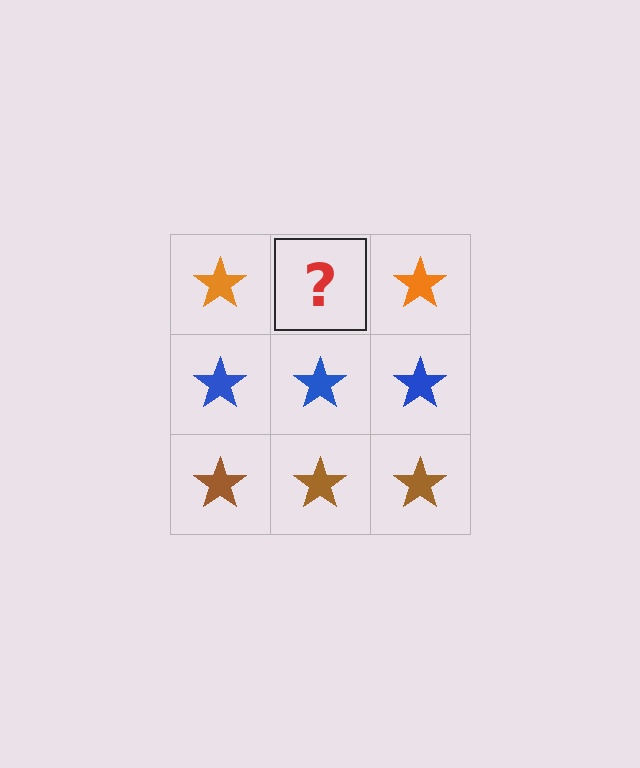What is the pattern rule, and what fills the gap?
The rule is that each row has a consistent color. The gap should be filled with an orange star.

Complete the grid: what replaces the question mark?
The question mark should be replaced with an orange star.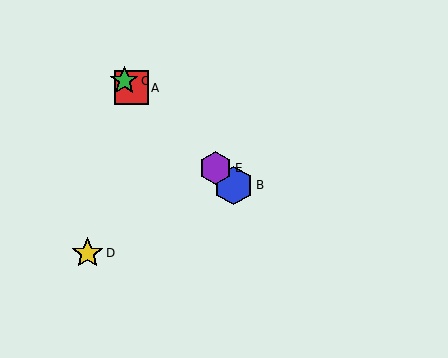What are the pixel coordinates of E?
Object E is at (215, 168).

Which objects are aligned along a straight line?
Objects A, B, C, E are aligned along a straight line.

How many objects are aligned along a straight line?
4 objects (A, B, C, E) are aligned along a straight line.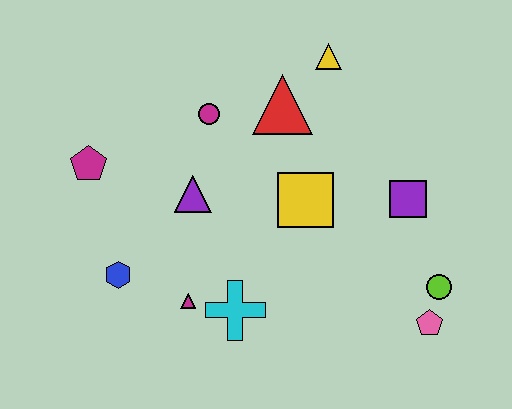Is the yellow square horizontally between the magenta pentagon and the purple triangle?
No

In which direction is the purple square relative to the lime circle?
The purple square is above the lime circle.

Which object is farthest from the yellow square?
The magenta pentagon is farthest from the yellow square.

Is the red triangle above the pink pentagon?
Yes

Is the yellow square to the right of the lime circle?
No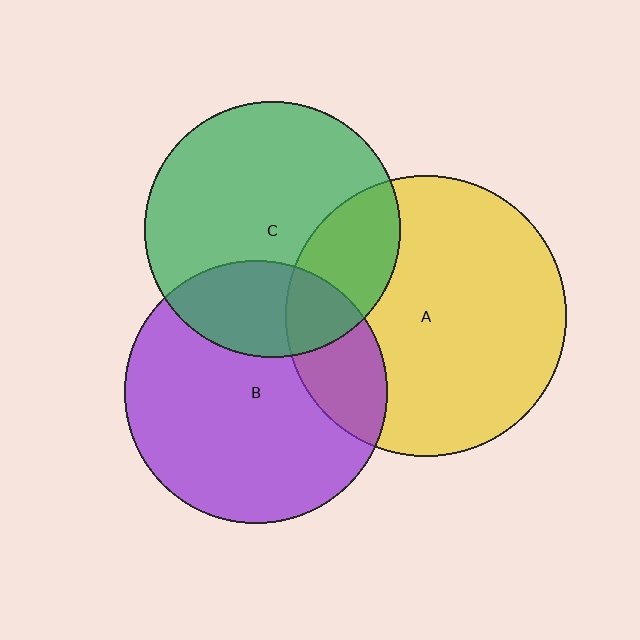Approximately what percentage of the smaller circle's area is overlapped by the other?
Approximately 20%.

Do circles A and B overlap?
Yes.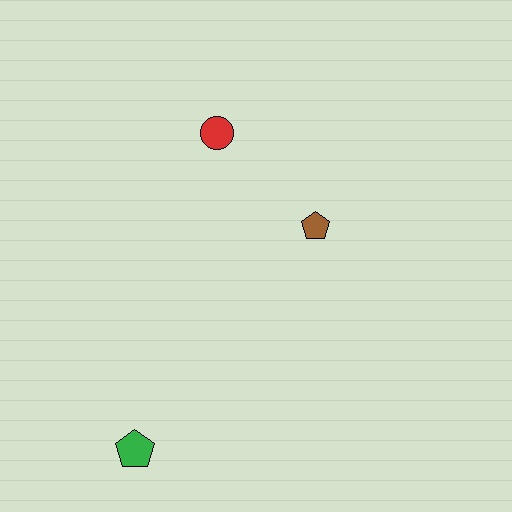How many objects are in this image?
There are 3 objects.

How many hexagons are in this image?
There are no hexagons.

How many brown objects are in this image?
There is 1 brown object.